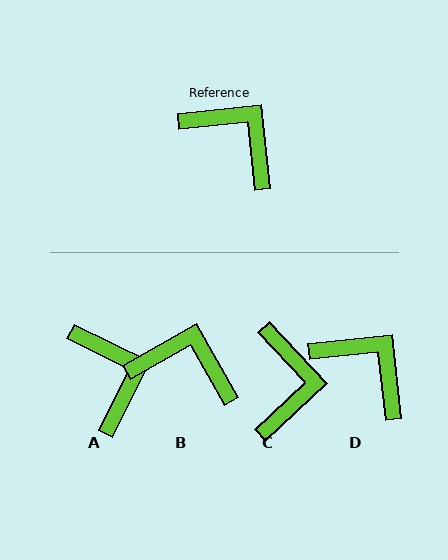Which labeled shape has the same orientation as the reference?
D.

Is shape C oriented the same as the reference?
No, it is off by about 53 degrees.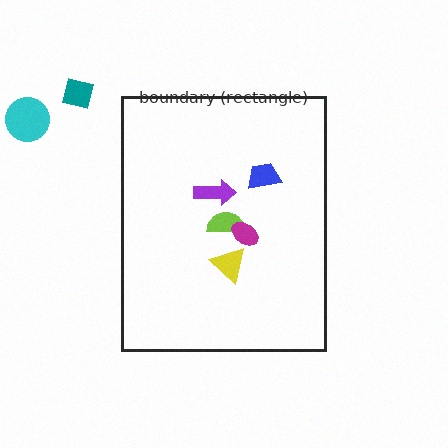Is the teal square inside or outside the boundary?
Outside.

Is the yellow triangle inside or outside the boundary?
Inside.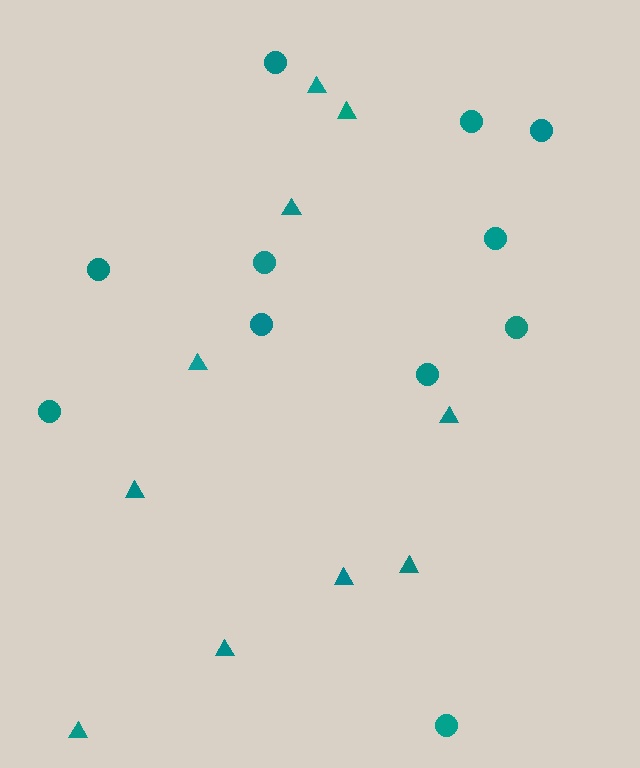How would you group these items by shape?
There are 2 groups: one group of circles (11) and one group of triangles (10).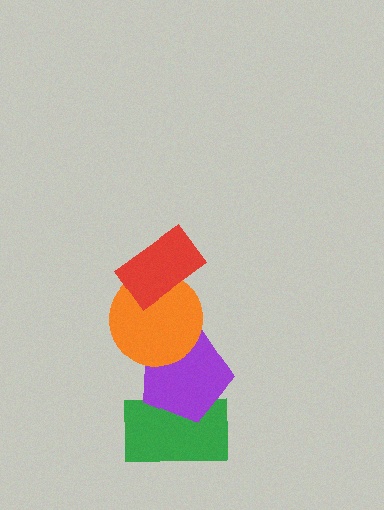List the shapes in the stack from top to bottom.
From top to bottom: the red rectangle, the orange circle, the purple pentagon, the green rectangle.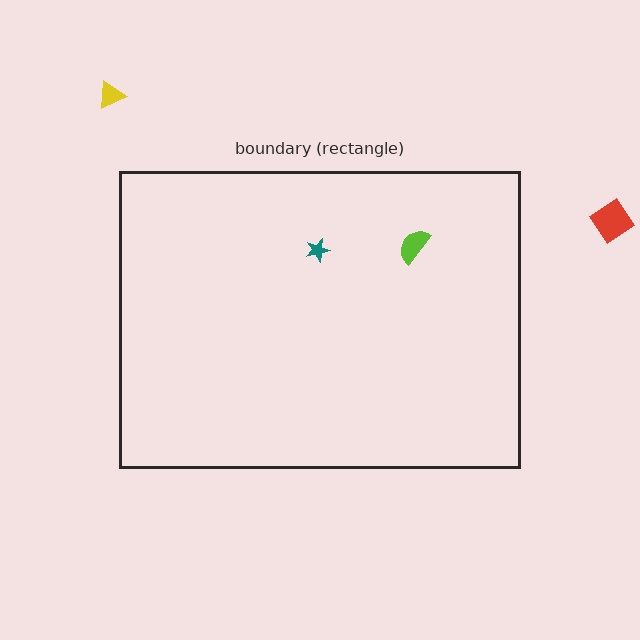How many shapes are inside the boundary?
2 inside, 2 outside.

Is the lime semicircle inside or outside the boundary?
Inside.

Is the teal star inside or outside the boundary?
Inside.